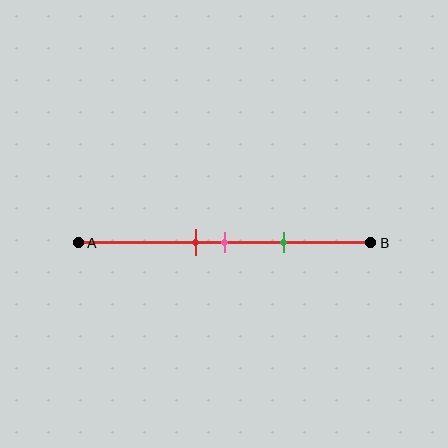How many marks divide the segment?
There are 3 marks dividing the segment.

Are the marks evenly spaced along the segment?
Yes, the marks are approximately evenly spaced.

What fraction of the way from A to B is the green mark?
The green mark is approximately 70% (0.7) of the way from A to B.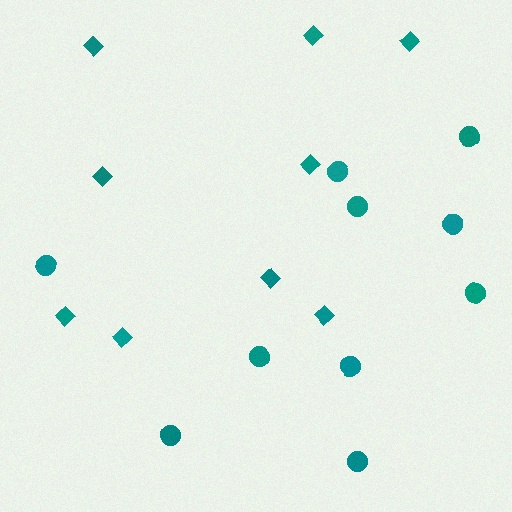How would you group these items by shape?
There are 2 groups: one group of diamonds (9) and one group of circles (10).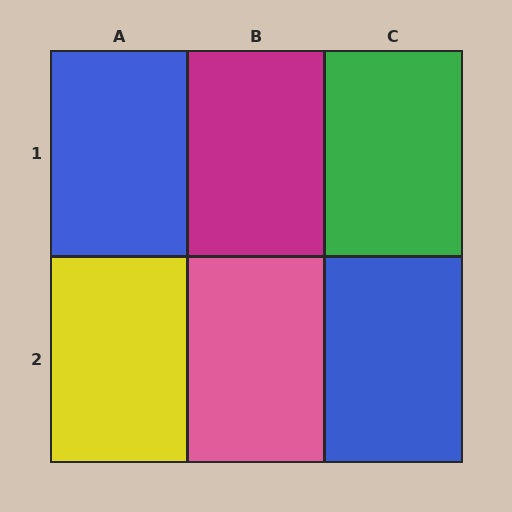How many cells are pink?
1 cell is pink.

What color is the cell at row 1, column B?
Magenta.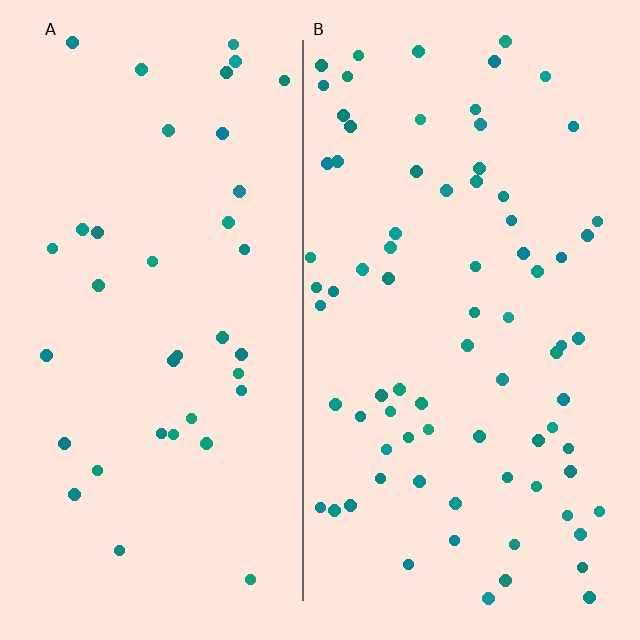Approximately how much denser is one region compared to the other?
Approximately 2.1× — region B over region A.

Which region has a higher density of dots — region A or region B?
B (the right).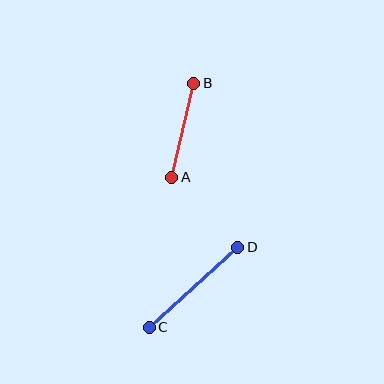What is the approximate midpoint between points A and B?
The midpoint is at approximately (183, 130) pixels.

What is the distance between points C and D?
The distance is approximately 119 pixels.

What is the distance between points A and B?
The distance is approximately 96 pixels.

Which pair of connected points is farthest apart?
Points C and D are farthest apart.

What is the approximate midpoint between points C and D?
The midpoint is at approximately (193, 287) pixels.